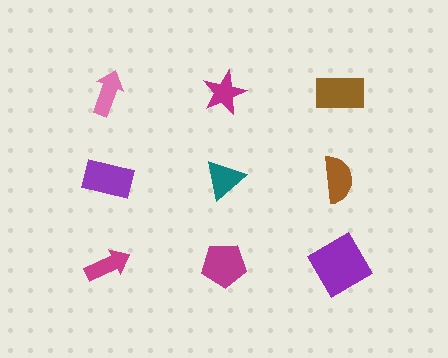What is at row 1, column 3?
A brown rectangle.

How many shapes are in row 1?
3 shapes.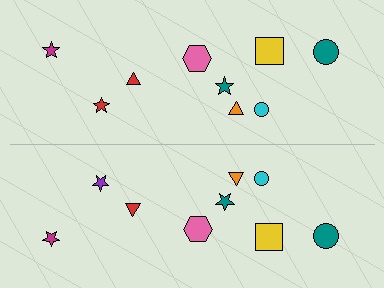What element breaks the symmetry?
The purple star on the bottom side breaks the symmetry — its mirror counterpart is red.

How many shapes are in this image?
There are 18 shapes in this image.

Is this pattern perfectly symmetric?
No, the pattern is not perfectly symmetric. The purple star on the bottom side breaks the symmetry — its mirror counterpart is red.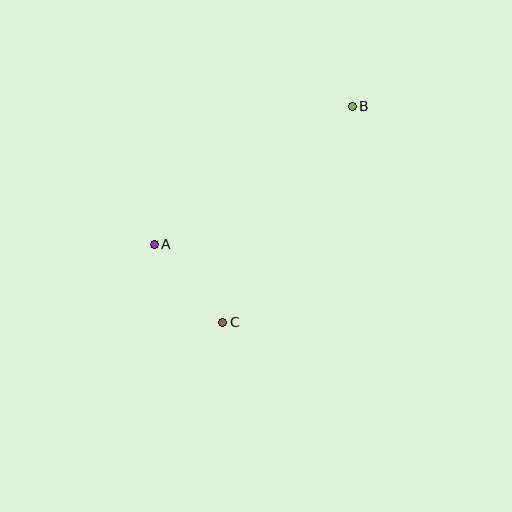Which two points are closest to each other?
Points A and C are closest to each other.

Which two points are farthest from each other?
Points B and C are farthest from each other.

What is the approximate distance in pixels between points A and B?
The distance between A and B is approximately 241 pixels.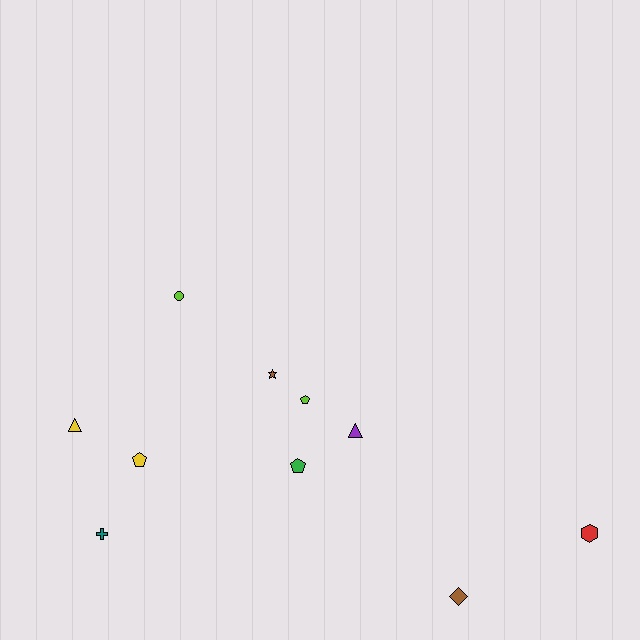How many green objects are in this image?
There is 1 green object.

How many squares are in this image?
There are no squares.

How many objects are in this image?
There are 10 objects.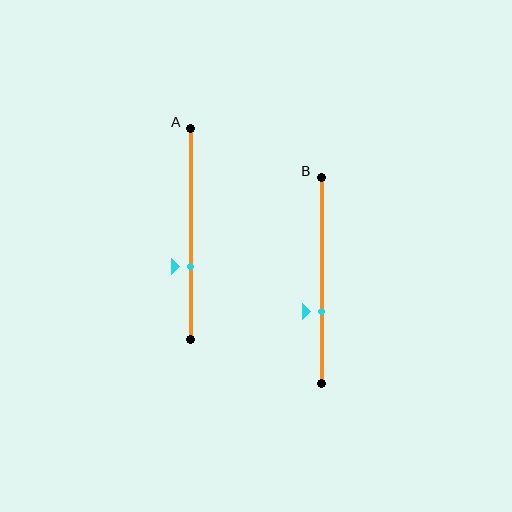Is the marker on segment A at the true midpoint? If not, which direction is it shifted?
No, the marker on segment A is shifted downward by about 15% of the segment length.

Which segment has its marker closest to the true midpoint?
Segment A has its marker closest to the true midpoint.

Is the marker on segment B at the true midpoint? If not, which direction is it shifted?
No, the marker on segment B is shifted downward by about 15% of the segment length.